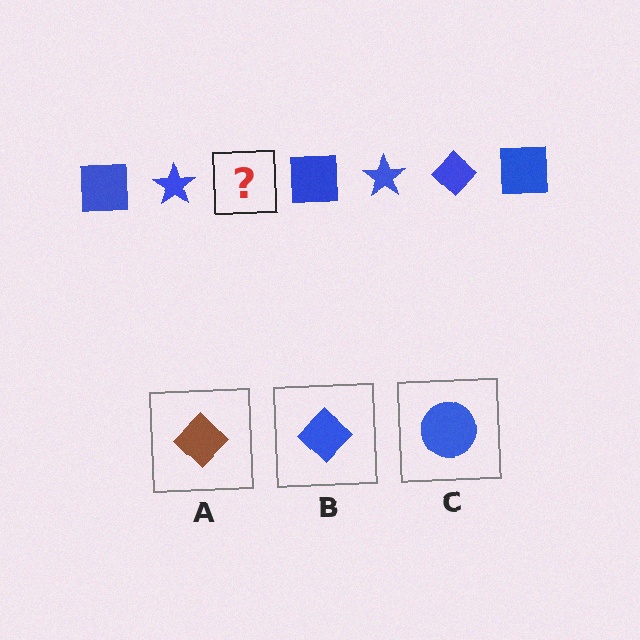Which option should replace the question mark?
Option B.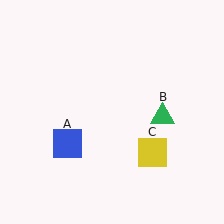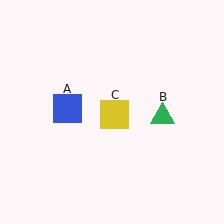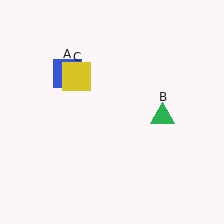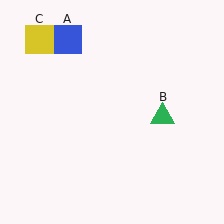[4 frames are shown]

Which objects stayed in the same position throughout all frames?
Green triangle (object B) remained stationary.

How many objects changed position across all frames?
2 objects changed position: blue square (object A), yellow square (object C).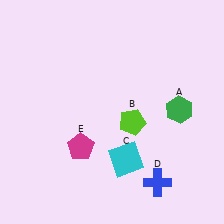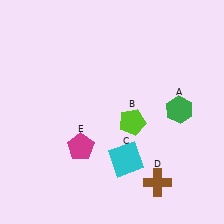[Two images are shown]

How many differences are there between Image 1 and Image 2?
There is 1 difference between the two images.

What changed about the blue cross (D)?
In Image 1, D is blue. In Image 2, it changed to brown.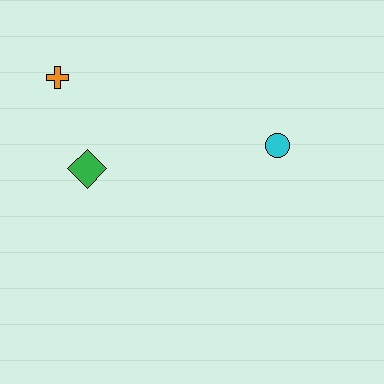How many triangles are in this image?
There are no triangles.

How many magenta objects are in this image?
There are no magenta objects.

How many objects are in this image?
There are 3 objects.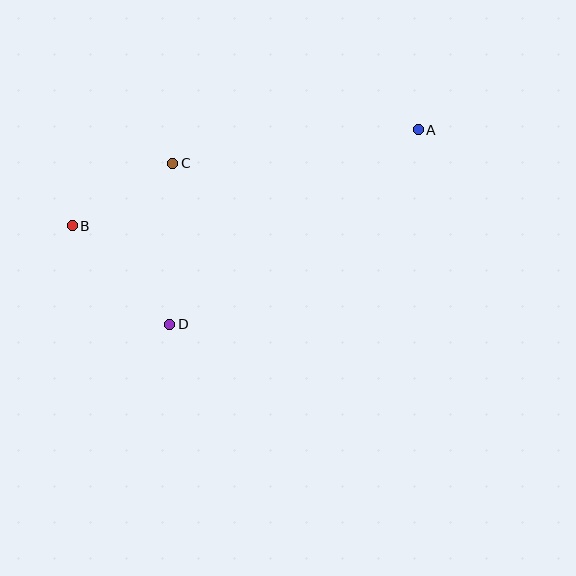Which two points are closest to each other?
Points B and C are closest to each other.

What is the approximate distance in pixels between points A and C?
The distance between A and C is approximately 248 pixels.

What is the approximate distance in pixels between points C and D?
The distance between C and D is approximately 161 pixels.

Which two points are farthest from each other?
Points A and B are farthest from each other.